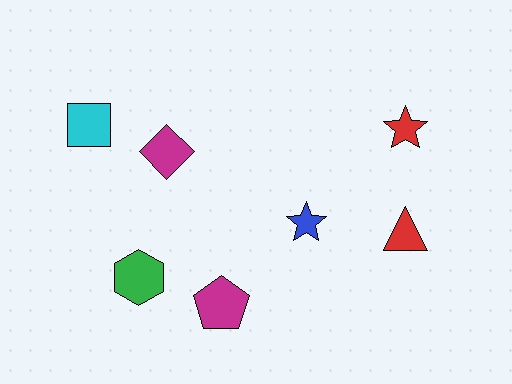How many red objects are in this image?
There are 2 red objects.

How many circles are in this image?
There are no circles.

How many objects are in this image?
There are 7 objects.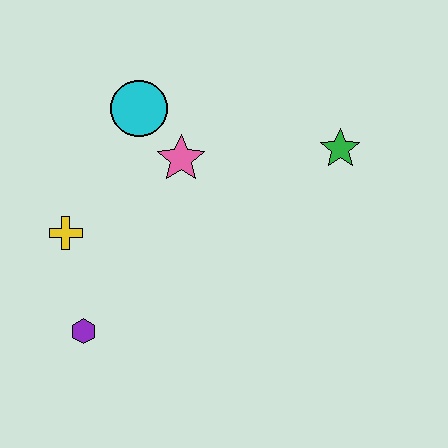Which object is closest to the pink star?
The cyan circle is closest to the pink star.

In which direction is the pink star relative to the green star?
The pink star is to the left of the green star.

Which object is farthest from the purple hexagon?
The green star is farthest from the purple hexagon.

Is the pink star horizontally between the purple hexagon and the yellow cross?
No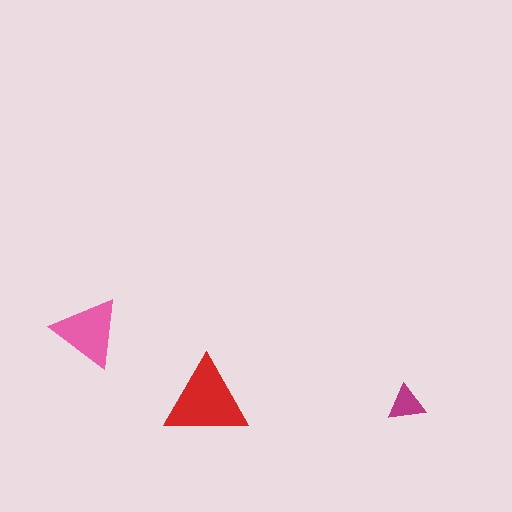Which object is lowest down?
The magenta triangle is bottommost.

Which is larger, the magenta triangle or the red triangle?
The red one.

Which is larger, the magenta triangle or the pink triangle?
The pink one.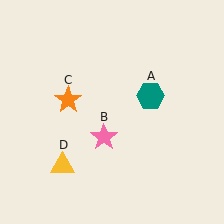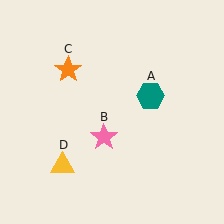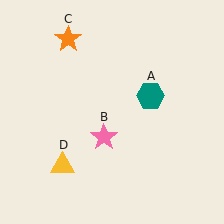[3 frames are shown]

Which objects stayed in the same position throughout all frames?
Teal hexagon (object A) and pink star (object B) and yellow triangle (object D) remained stationary.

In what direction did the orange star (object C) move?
The orange star (object C) moved up.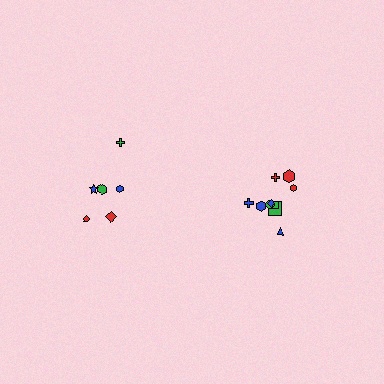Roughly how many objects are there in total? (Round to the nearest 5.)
Roughly 15 objects in total.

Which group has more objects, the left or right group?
The right group.